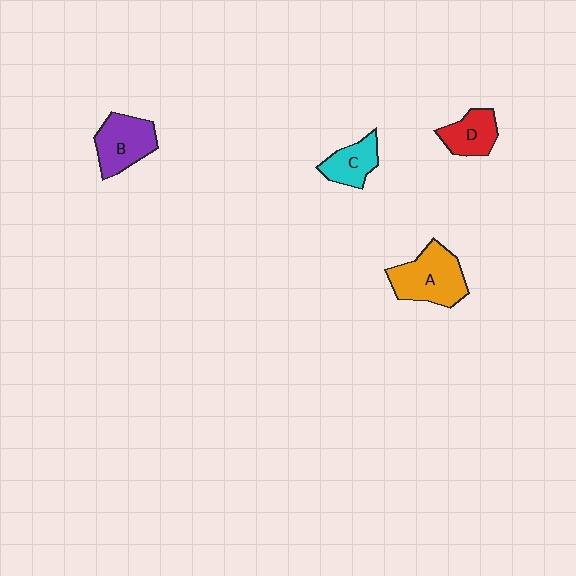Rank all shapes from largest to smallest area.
From largest to smallest: A (orange), B (purple), D (red), C (cyan).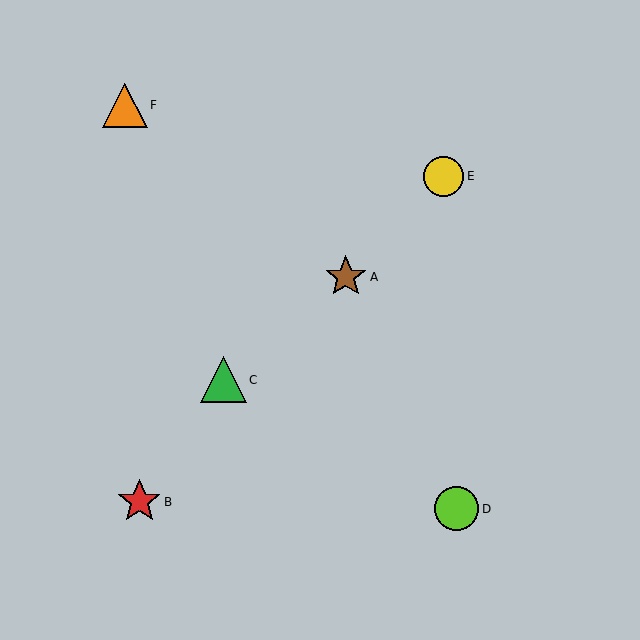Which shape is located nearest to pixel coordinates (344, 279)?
The brown star (labeled A) at (346, 277) is nearest to that location.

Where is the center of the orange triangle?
The center of the orange triangle is at (125, 106).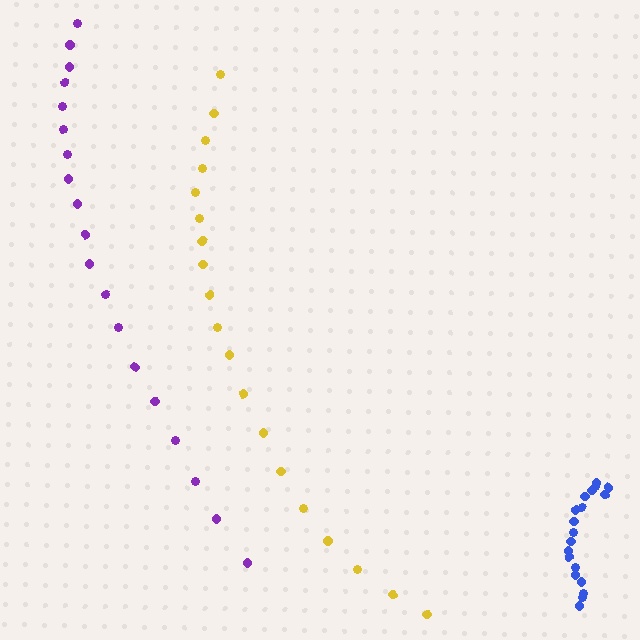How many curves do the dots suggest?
There are 3 distinct paths.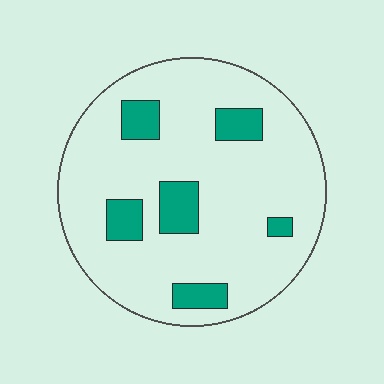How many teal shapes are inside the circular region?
6.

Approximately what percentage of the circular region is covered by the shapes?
Approximately 15%.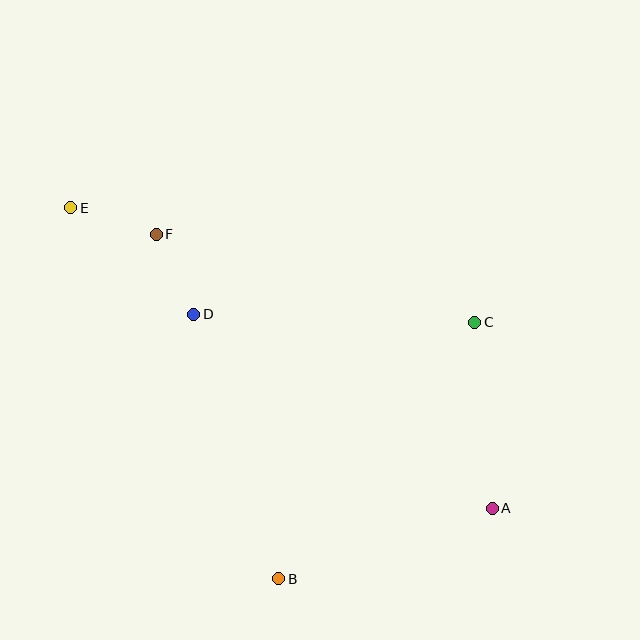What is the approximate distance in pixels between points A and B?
The distance between A and B is approximately 225 pixels.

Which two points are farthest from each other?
Points A and E are farthest from each other.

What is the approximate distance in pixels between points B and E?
The distance between B and E is approximately 425 pixels.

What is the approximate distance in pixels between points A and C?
The distance between A and C is approximately 187 pixels.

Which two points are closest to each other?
Points D and F are closest to each other.